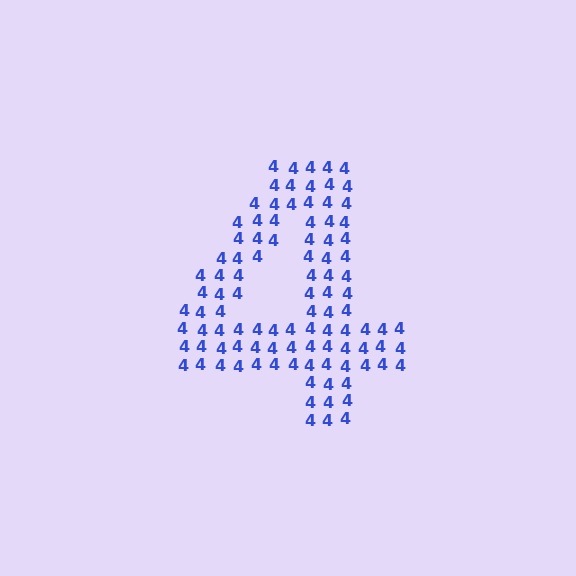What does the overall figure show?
The overall figure shows the digit 4.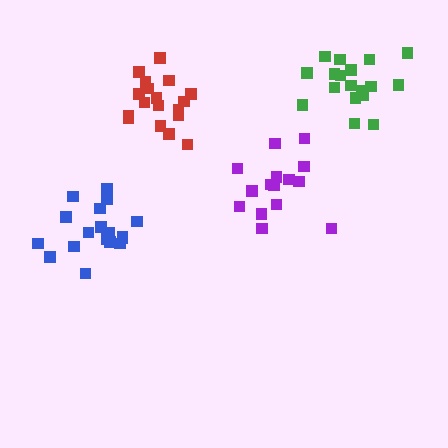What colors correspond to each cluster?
The clusters are colored: red, blue, purple, green.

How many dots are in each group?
Group 1: 18 dots, Group 2: 18 dots, Group 3: 15 dots, Group 4: 18 dots (69 total).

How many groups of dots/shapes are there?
There are 4 groups.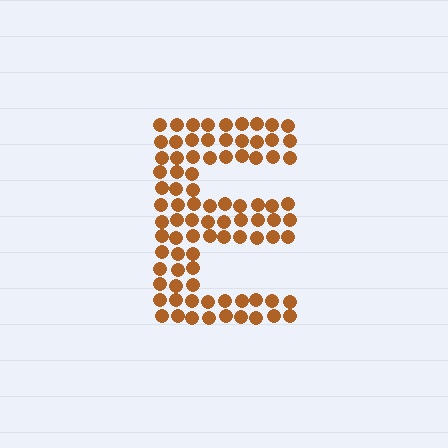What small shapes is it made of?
It is made of small circles.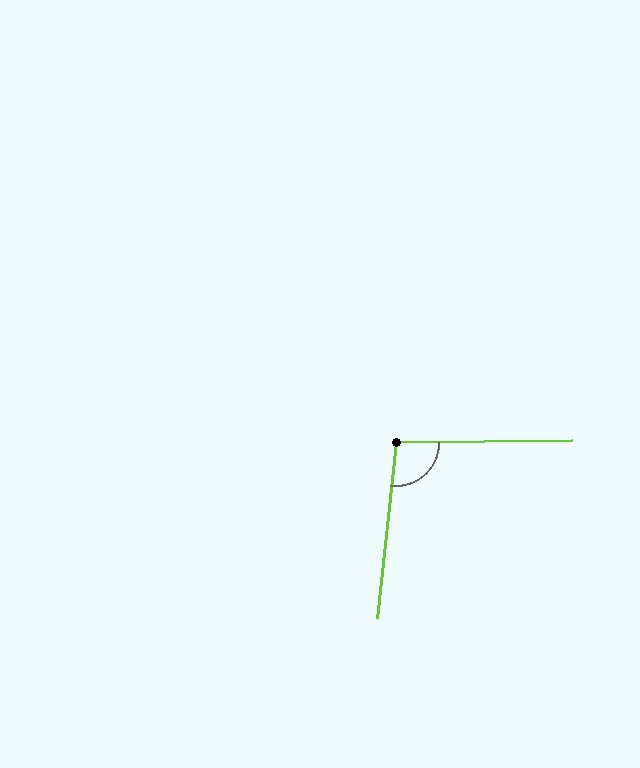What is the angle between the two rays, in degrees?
Approximately 97 degrees.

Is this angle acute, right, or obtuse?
It is obtuse.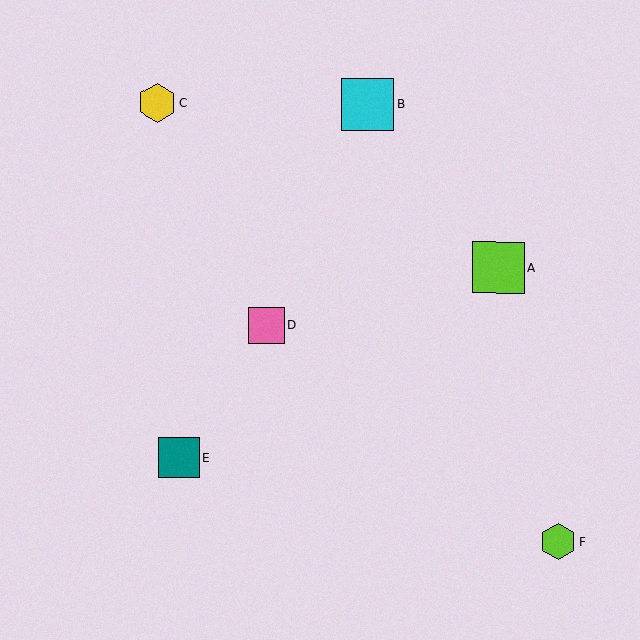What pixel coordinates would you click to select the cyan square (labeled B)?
Click at (367, 104) to select the cyan square B.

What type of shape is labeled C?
Shape C is a yellow hexagon.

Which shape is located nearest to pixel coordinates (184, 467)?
The teal square (labeled E) at (179, 457) is nearest to that location.